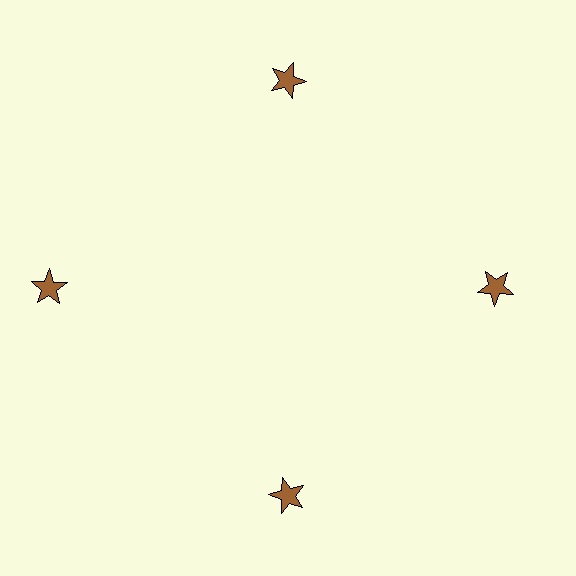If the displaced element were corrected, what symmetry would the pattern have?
It would have 4-fold rotational symmetry — the pattern would map onto itself every 90 degrees.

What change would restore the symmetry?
The symmetry would be restored by moving it inward, back onto the ring so that all 4 stars sit at equal angles and equal distance from the center.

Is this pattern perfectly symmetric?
No. The 4 brown stars are arranged in a ring, but one element near the 9 o'clock position is pushed outward from the center, breaking the 4-fold rotational symmetry.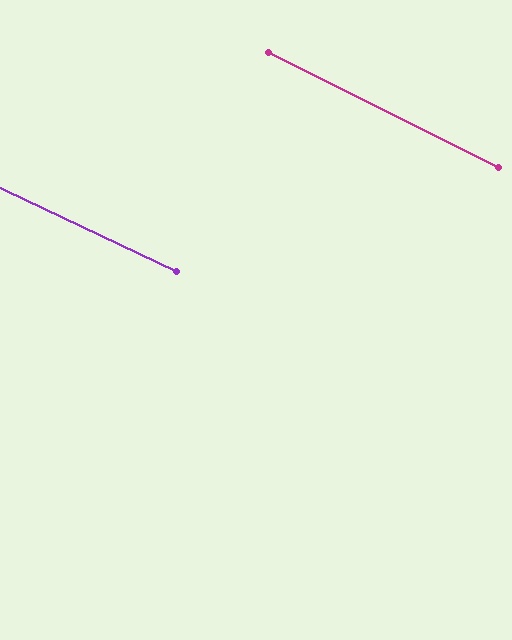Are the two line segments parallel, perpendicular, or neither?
Parallel — their directions differ by only 1.4°.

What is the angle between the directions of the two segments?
Approximately 1 degree.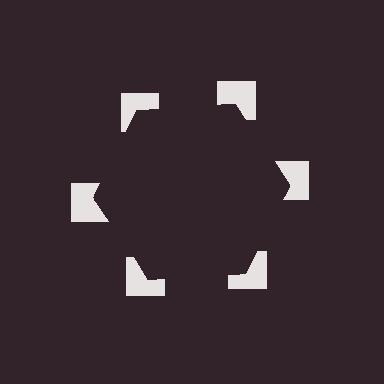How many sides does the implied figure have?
6 sides.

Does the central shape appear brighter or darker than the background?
It typically appears slightly darker than the background, even though no actual brightness change is drawn.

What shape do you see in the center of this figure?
An illusory hexagon — its edges are inferred from the aligned wedge cuts in the notched squares, not physically drawn.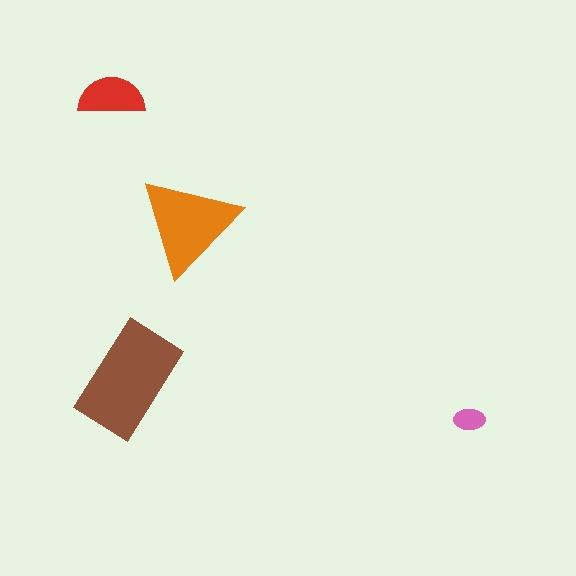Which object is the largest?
The brown rectangle.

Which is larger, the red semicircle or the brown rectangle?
The brown rectangle.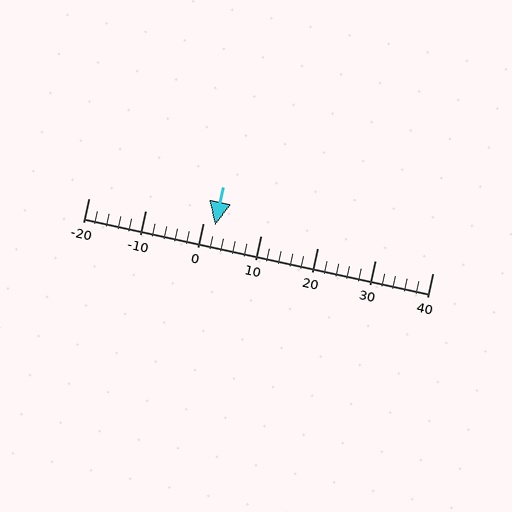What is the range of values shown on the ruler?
The ruler shows values from -20 to 40.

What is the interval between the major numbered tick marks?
The major tick marks are spaced 10 units apart.